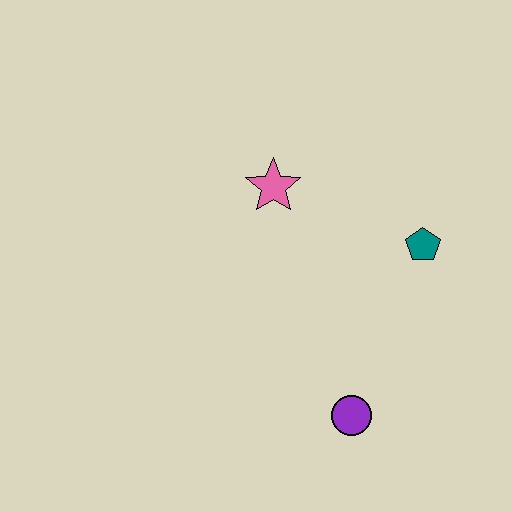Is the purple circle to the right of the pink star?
Yes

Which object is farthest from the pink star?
The purple circle is farthest from the pink star.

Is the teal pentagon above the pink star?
No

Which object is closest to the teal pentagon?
The pink star is closest to the teal pentagon.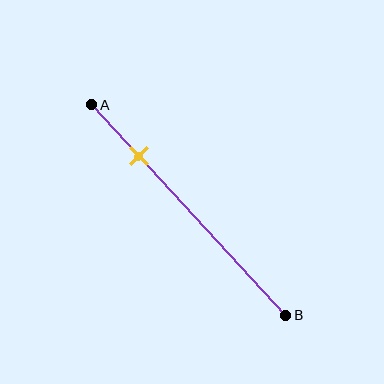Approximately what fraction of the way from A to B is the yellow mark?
The yellow mark is approximately 25% of the way from A to B.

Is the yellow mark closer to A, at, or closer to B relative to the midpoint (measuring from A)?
The yellow mark is closer to point A than the midpoint of segment AB.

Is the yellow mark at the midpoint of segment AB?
No, the mark is at about 25% from A, not at the 50% midpoint.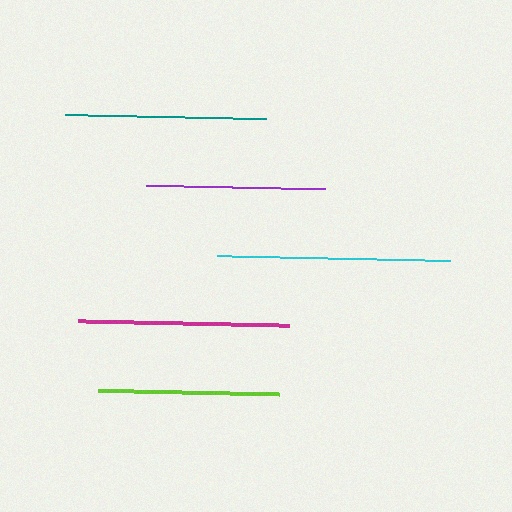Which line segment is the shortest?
The purple line is the shortest at approximately 179 pixels.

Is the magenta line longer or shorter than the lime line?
The magenta line is longer than the lime line.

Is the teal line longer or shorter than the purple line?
The teal line is longer than the purple line.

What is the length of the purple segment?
The purple segment is approximately 179 pixels long.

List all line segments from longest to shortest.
From longest to shortest: cyan, magenta, teal, lime, purple.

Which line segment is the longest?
The cyan line is the longest at approximately 233 pixels.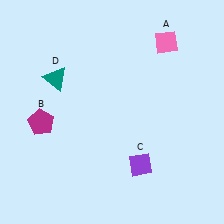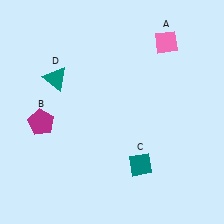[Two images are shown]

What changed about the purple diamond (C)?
In Image 1, C is purple. In Image 2, it changed to teal.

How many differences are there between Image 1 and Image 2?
There is 1 difference between the two images.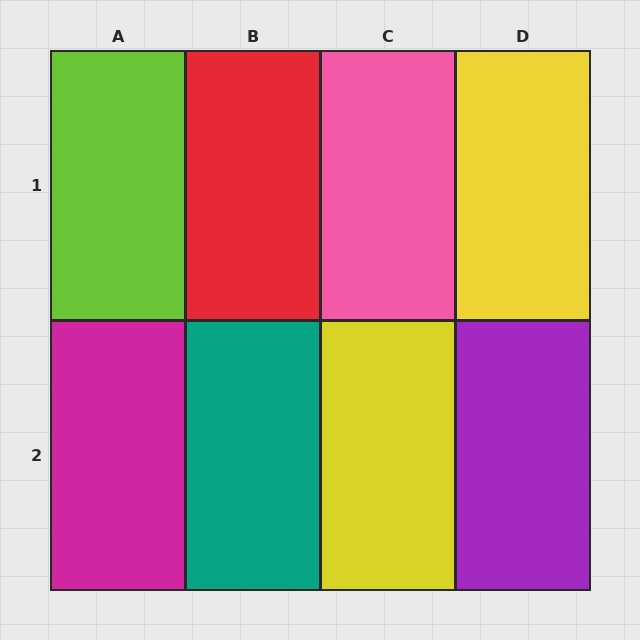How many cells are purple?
1 cell is purple.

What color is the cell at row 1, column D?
Yellow.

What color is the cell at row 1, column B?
Red.